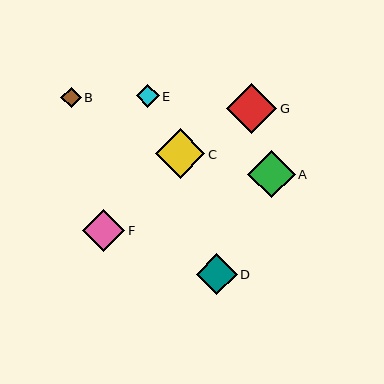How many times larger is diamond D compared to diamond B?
Diamond D is approximately 2.0 times the size of diamond B.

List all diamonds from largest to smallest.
From largest to smallest: G, C, A, F, D, E, B.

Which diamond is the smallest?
Diamond B is the smallest with a size of approximately 21 pixels.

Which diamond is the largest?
Diamond G is the largest with a size of approximately 50 pixels.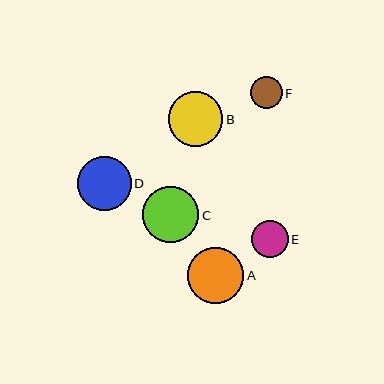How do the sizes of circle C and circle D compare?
Circle C and circle D are approximately the same size.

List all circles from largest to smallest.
From largest to smallest: A, C, B, D, E, F.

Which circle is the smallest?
Circle F is the smallest with a size of approximately 32 pixels.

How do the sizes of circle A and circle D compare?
Circle A and circle D are approximately the same size.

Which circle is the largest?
Circle A is the largest with a size of approximately 56 pixels.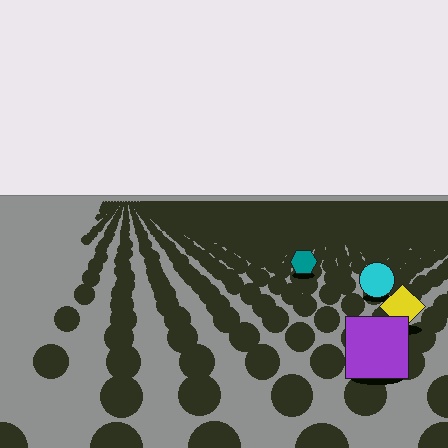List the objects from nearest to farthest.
From nearest to farthest: the purple square, the yellow diamond, the cyan circle, the teal hexagon.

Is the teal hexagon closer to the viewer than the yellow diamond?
No. The yellow diamond is closer — you can tell from the texture gradient: the ground texture is coarser near it.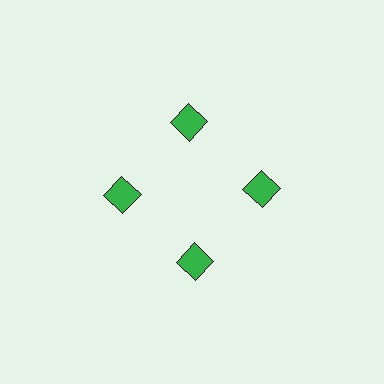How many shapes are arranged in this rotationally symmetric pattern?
There are 4 shapes, arranged in 4 groups of 1.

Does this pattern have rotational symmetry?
Yes, this pattern has 4-fold rotational symmetry. It looks the same after rotating 90 degrees around the center.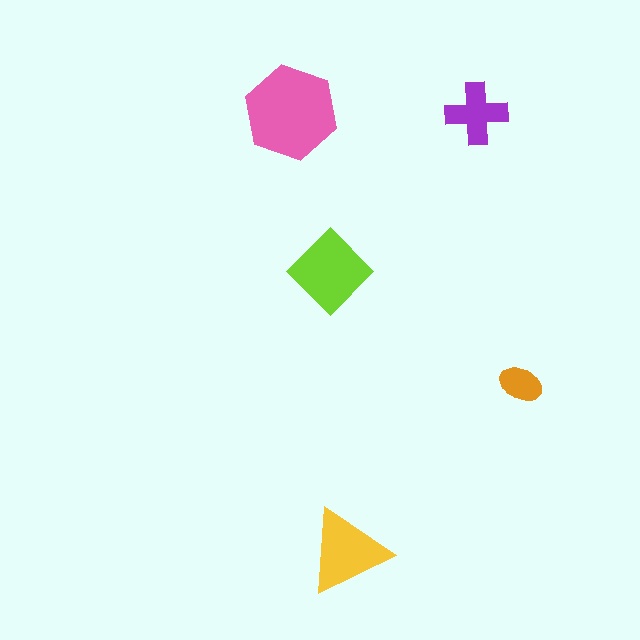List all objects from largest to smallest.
The pink hexagon, the lime diamond, the yellow triangle, the purple cross, the orange ellipse.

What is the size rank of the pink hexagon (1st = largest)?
1st.